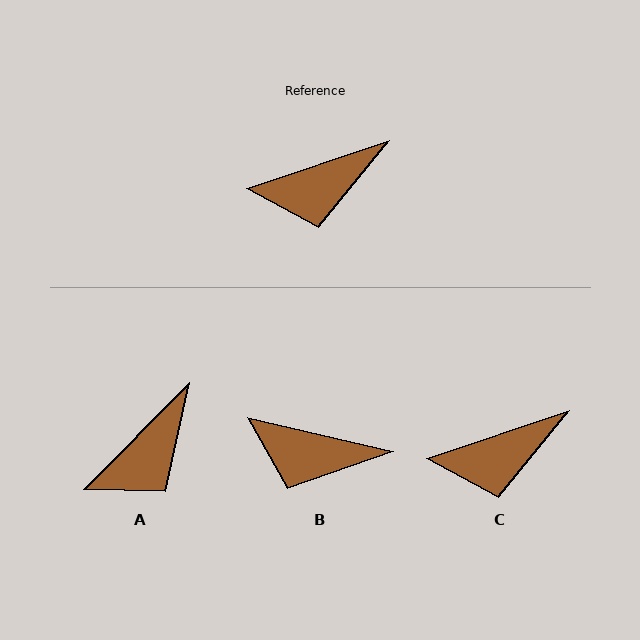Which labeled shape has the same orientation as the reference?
C.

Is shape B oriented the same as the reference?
No, it is off by about 32 degrees.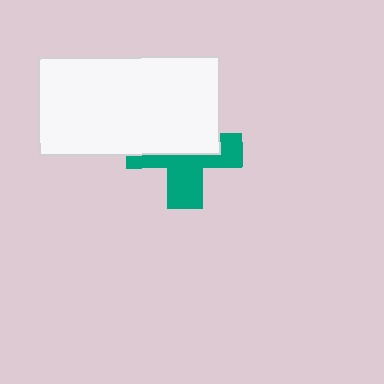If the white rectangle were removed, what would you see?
You would see the complete teal cross.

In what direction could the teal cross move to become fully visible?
The teal cross could move down. That would shift it out from behind the white rectangle entirely.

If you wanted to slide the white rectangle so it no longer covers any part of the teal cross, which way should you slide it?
Slide it up — that is the most direct way to separate the two shapes.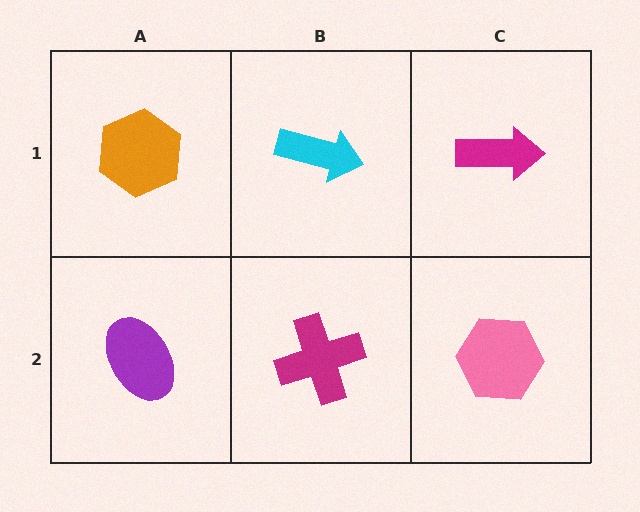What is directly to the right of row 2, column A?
A magenta cross.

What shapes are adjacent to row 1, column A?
A purple ellipse (row 2, column A), a cyan arrow (row 1, column B).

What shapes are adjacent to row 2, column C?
A magenta arrow (row 1, column C), a magenta cross (row 2, column B).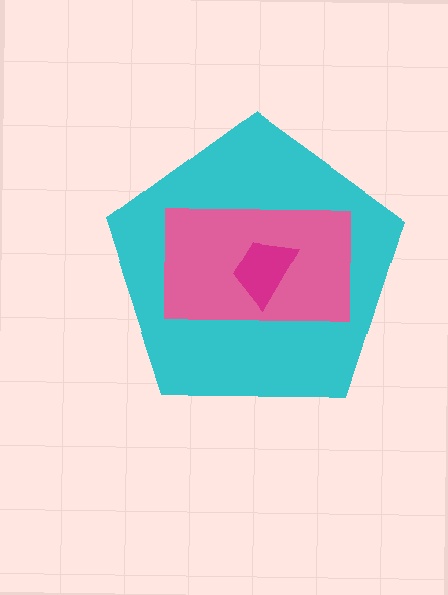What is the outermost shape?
The cyan pentagon.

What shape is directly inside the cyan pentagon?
The pink rectangle.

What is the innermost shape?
The magenta trapezoid.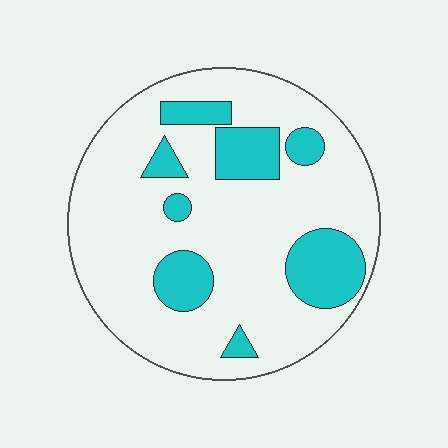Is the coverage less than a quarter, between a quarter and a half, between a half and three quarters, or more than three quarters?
Less than a quarter.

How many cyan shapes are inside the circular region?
8.